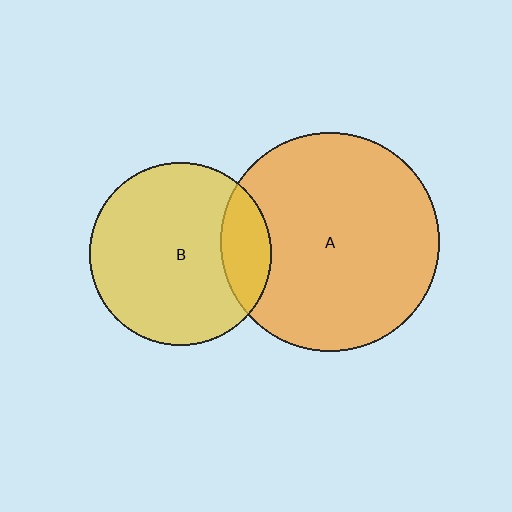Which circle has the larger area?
Circle A (orange).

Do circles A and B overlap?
Yes.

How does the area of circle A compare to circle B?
Approximately 1.4 times.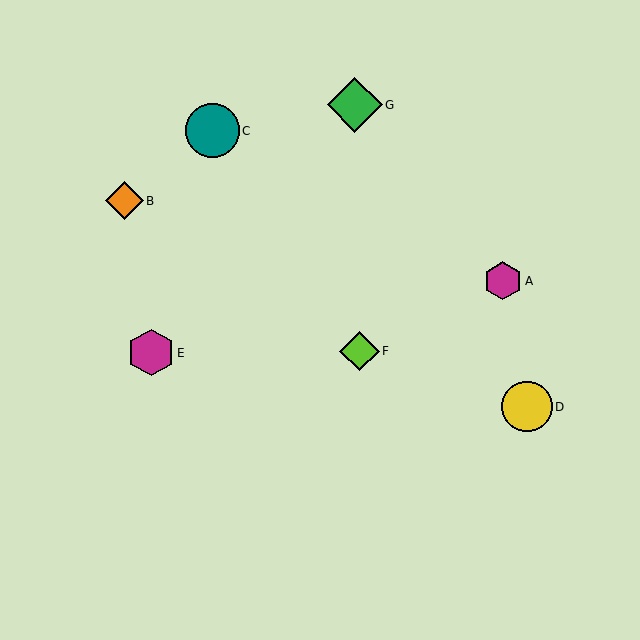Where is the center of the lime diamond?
The center of the lime diamond is at (360, 351).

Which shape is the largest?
The green diamond (labeled G) is the largest.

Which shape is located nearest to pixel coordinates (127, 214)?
The orange diamond (labeled B) at (125, 201) is nearest to that location.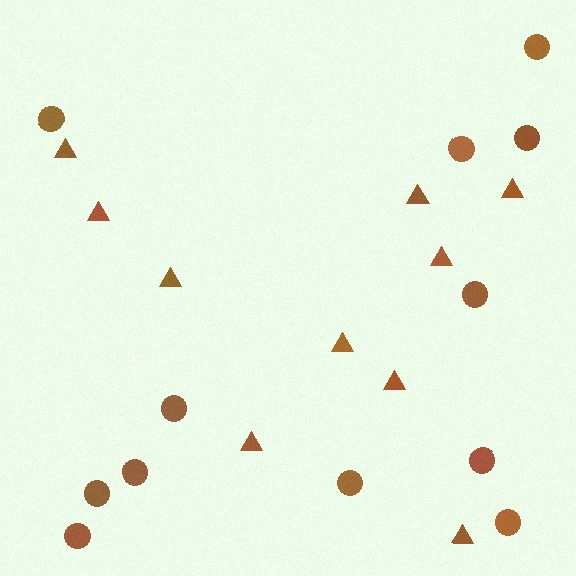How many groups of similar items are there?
There are 2 groups: one group of triangles (10) and one group of circles (12).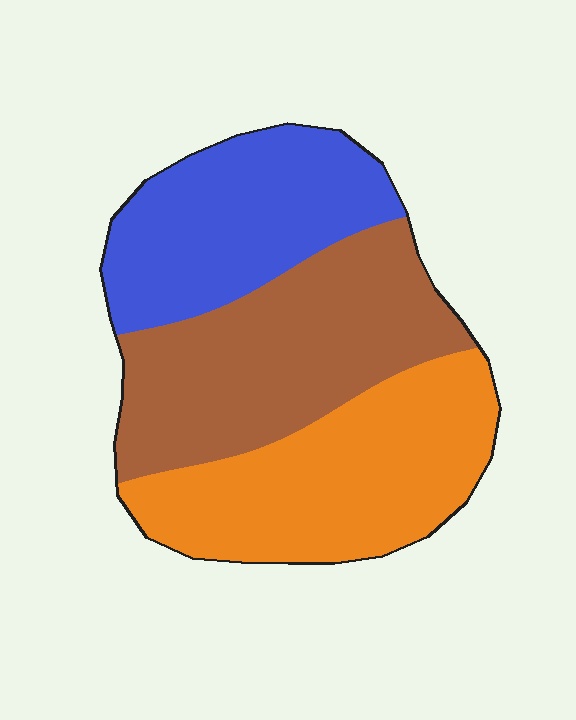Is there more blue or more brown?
Brown.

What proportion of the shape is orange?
Orange takes up about one third (1/3) of the shape.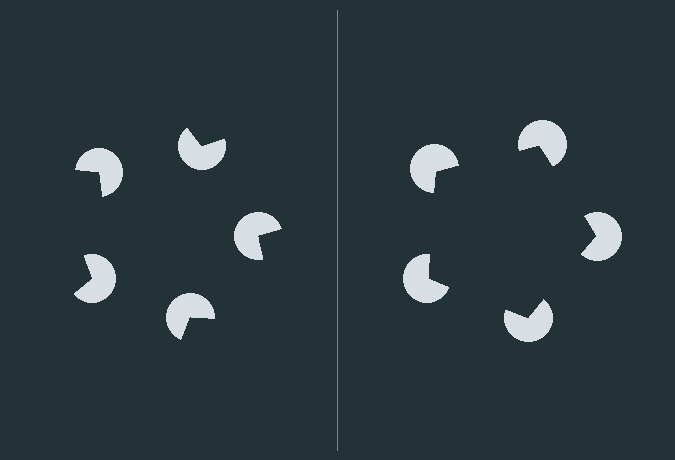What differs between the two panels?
The pac-man discs are positioned identically on both sides; only the wedge orientations differ. On the right they align to a pentagon; on the left they are misaligned.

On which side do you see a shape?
An illusory pentagon appears on the right side. On the left side the wedge cuts are rotated, so no coherent shape forms.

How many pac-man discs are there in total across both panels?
10 — 5 on each side.